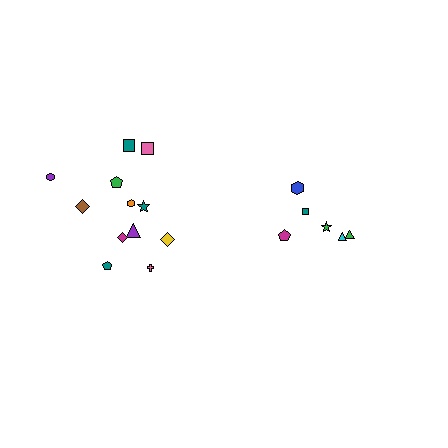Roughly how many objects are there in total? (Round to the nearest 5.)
Roughly 20 objects in total.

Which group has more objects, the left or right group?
The left group.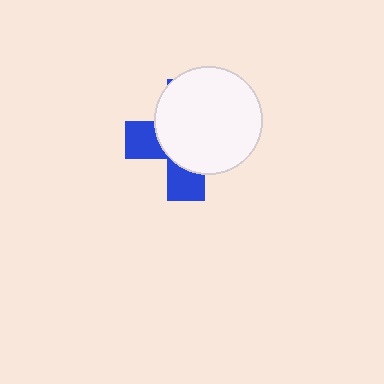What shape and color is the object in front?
The object in front is a white circle.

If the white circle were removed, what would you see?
You would see the complete blue cross.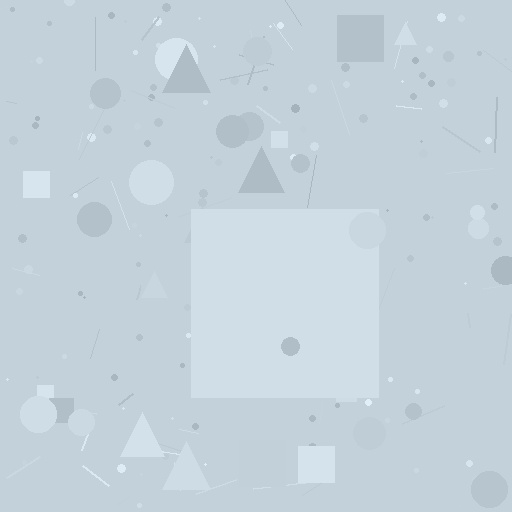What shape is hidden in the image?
A square is hidden in the image.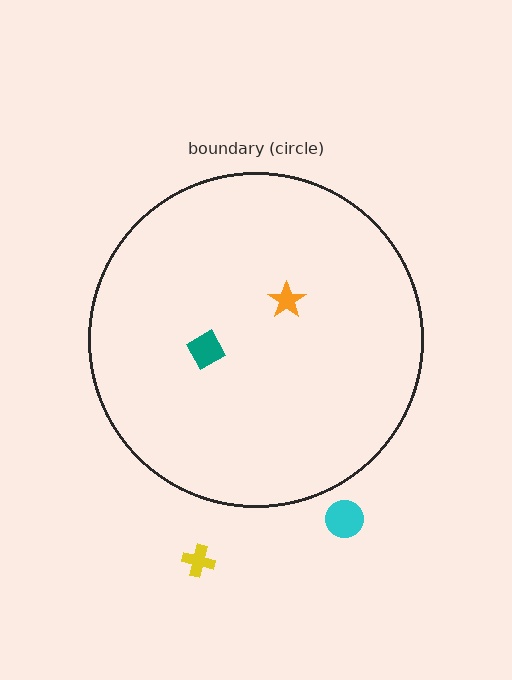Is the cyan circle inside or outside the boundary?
Outside.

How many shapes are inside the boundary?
2 inside, 2 outside.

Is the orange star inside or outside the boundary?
Inside.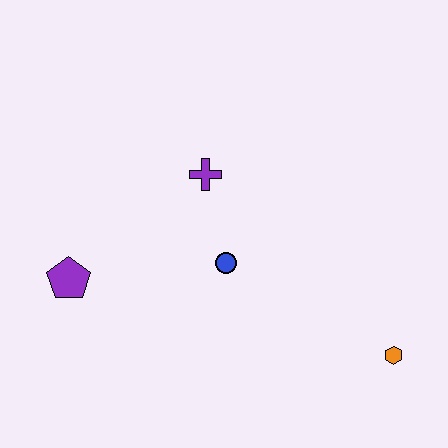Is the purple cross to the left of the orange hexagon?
Yes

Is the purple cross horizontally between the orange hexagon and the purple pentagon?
Yes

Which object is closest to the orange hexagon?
The blue circle is closest to the orange hexagon.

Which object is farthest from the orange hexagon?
The purple pentagon is farthest from the orange hexagon.